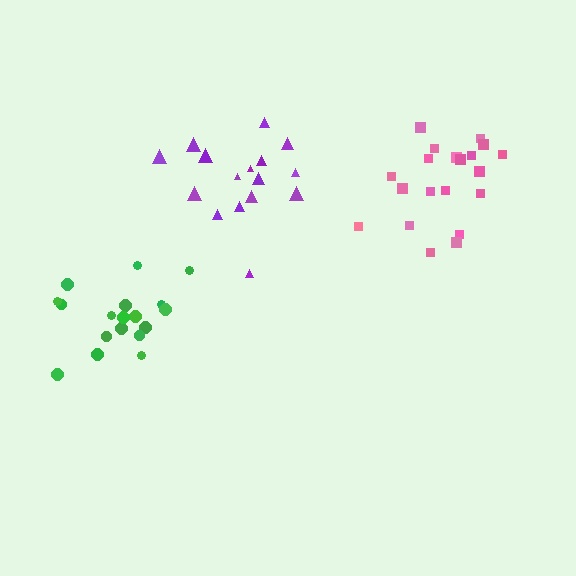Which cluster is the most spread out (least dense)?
Purple.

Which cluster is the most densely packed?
Green.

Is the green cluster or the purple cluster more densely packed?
Green.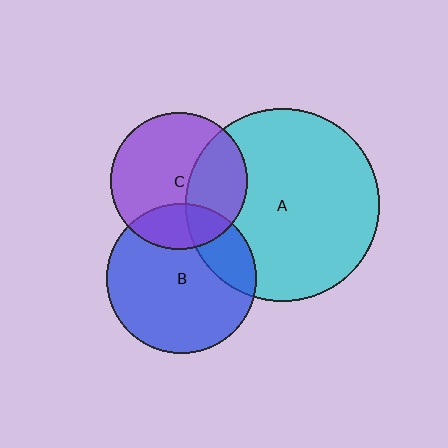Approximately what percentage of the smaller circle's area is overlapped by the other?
Approximately 20%.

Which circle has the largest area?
Circle A (cyan).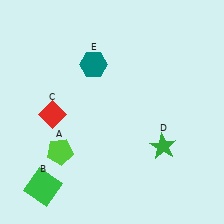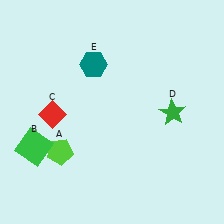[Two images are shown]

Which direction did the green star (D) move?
The green star (D) moved up.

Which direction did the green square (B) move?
The green square (B) moved up.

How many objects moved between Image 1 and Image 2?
2 objects moved between the two images.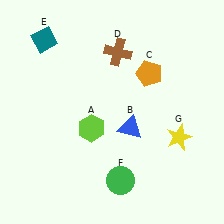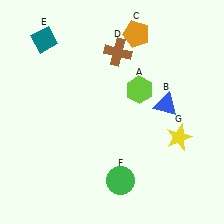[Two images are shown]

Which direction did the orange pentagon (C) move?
The orange pentagon (C) moved up.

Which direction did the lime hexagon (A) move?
The lime hexagon (A) moved right.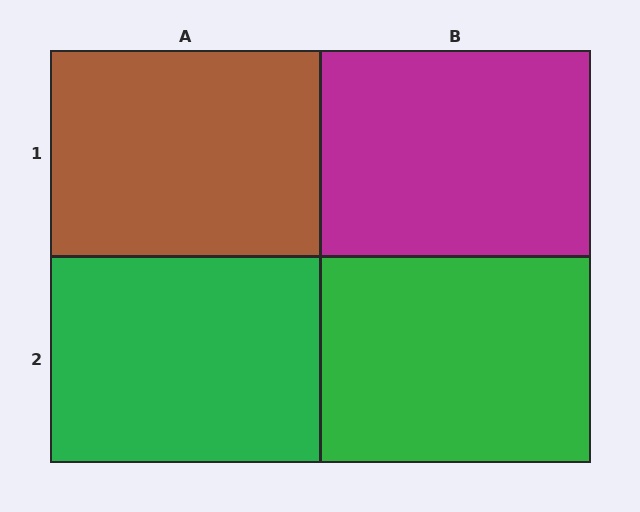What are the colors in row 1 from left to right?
Brown, magenta.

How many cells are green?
2 cells are green.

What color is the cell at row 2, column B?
Green.